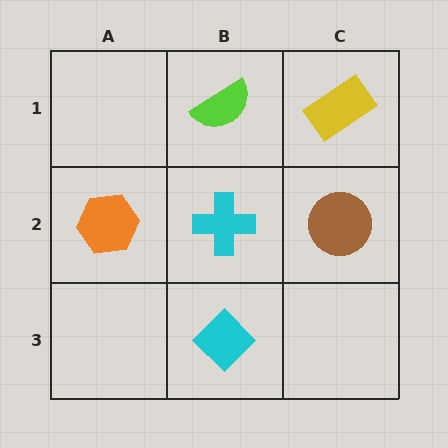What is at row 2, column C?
A brown circle.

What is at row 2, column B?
A cyan cross.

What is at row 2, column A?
An orange hexagon.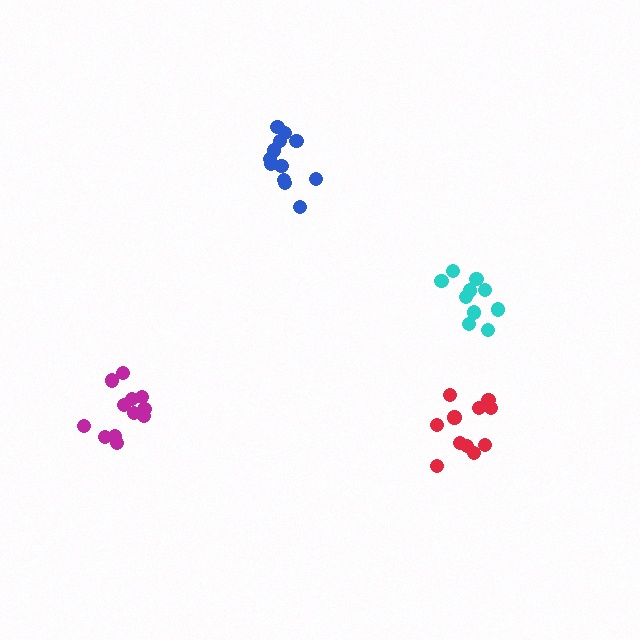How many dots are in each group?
Group 1: 12 dots, Group 2: 12 dots, Group 3: 10 dots, Group 4: 11 dots (45 total).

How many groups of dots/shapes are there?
There are 4 groups.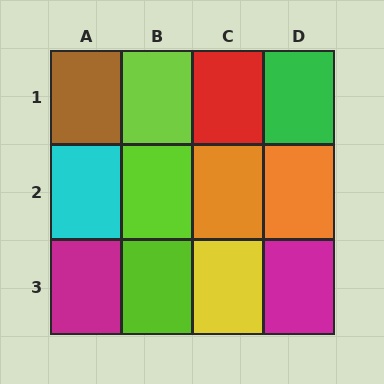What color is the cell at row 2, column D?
Orange.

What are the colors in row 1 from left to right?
Brown, lime, red, green.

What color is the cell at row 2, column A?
Cyan.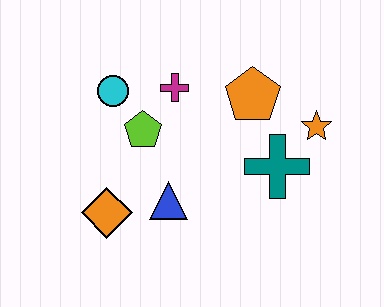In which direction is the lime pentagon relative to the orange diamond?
The lime pentagon is above the orange diamond.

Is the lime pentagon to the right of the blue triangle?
No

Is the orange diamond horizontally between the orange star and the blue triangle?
No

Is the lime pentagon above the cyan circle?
No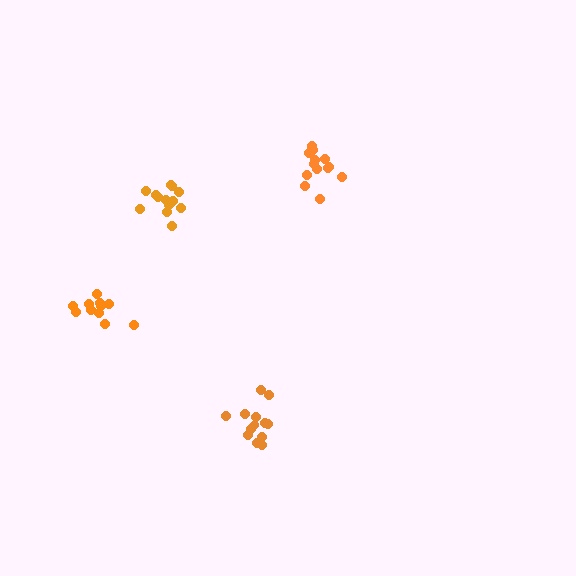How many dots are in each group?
Group 1: 11 dots, Group 2: 13 dots, Group 3: 13 dots, Group 4: 13 dots (50 total).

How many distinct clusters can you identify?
There are 4 distinct clusters.